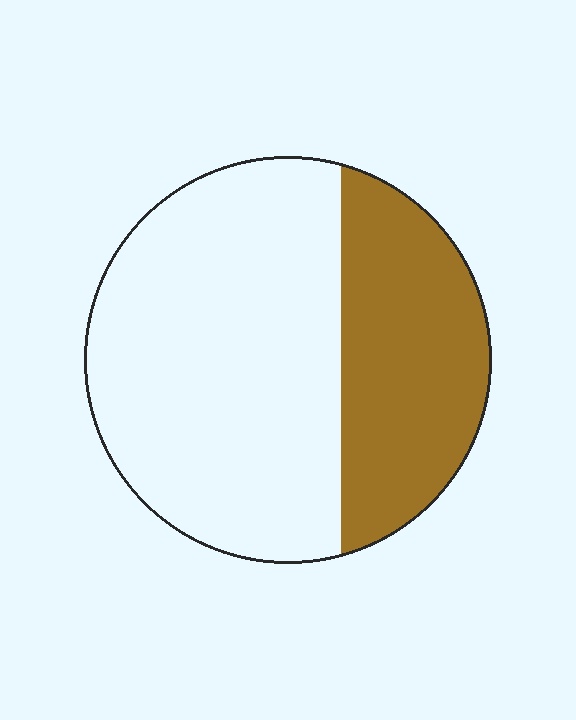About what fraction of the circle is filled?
About one third (1/3).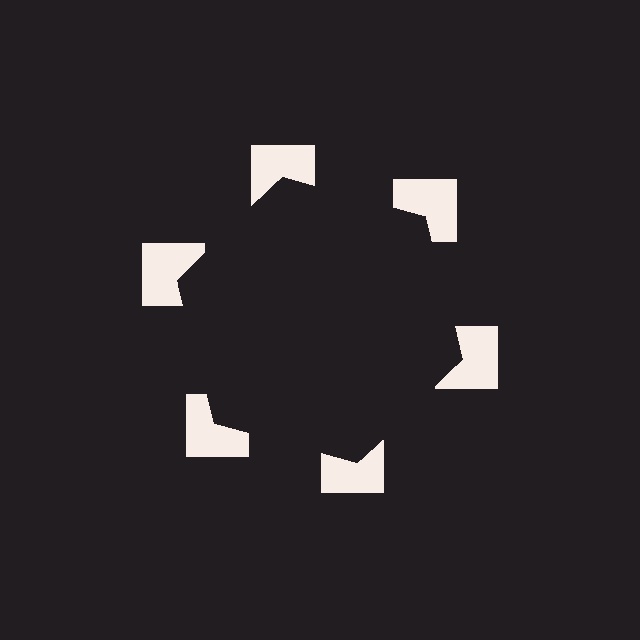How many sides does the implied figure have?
6 sides.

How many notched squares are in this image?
There are 6 — one at each vertex of the illusory hexagon.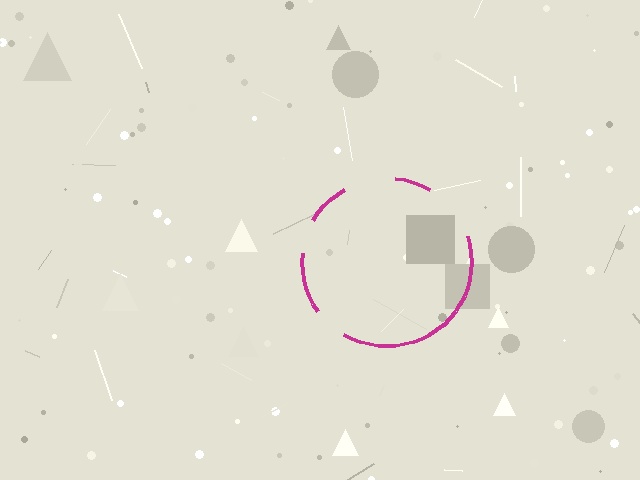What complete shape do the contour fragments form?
The contour fragments form a circle.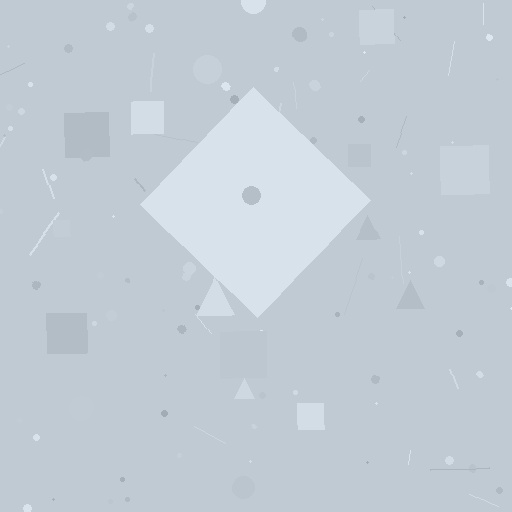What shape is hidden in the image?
A diamond is hidden in the image.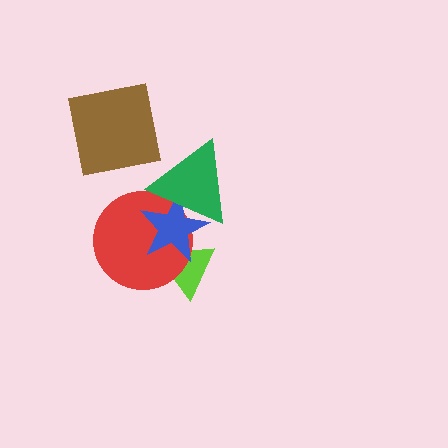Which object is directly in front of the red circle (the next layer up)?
The blue star is directly in front of the red circle.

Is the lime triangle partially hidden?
Yes, it is partially covered by another shape.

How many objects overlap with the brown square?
0 objects overlap with the brown square.